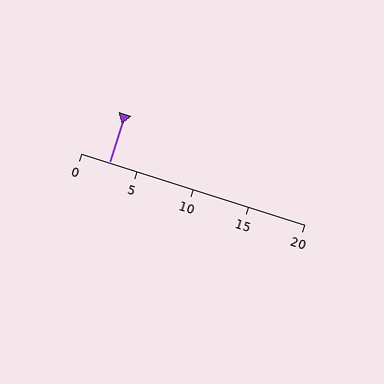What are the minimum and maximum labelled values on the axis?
The axis runs from 0 to 20.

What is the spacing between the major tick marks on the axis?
The major ticks are spaced 5 apart.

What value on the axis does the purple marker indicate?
The marker indicates approximately 2.5.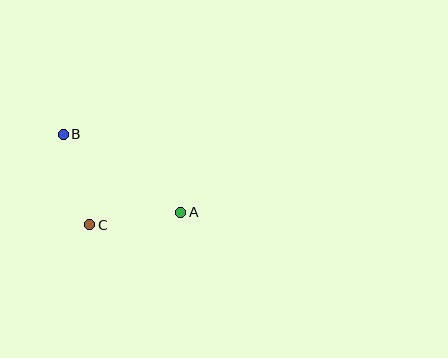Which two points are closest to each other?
Points A and C are closest to each other.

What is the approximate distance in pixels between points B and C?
The distance between B and C is approximately 94 pixels.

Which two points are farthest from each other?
Points A and B are farthest from each other.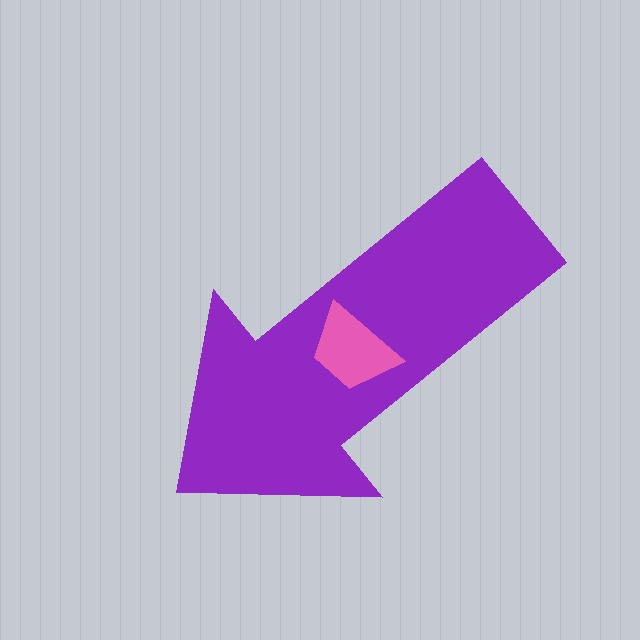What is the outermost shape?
The purple arrow.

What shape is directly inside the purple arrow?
The pink trapezoid.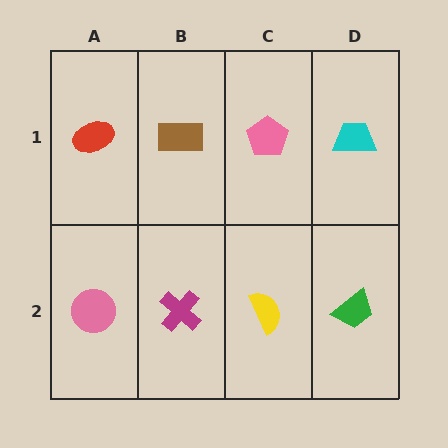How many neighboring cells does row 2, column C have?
3.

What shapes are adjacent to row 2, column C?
A pink pentagon (row 1, column C), a magenta cross (row 2, column B), a green trapezoid (row 2, column D).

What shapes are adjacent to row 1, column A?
A pink circle (row 2, column A), a brown rectangle (row 1, column B).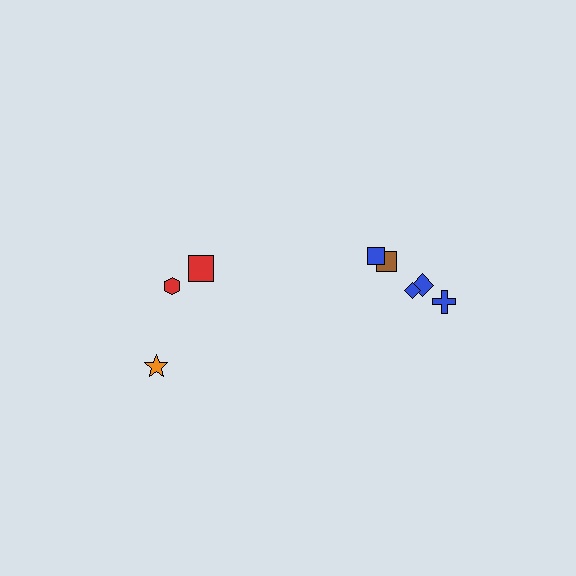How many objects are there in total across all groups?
There are 8 objects.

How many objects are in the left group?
There are 3 objects.